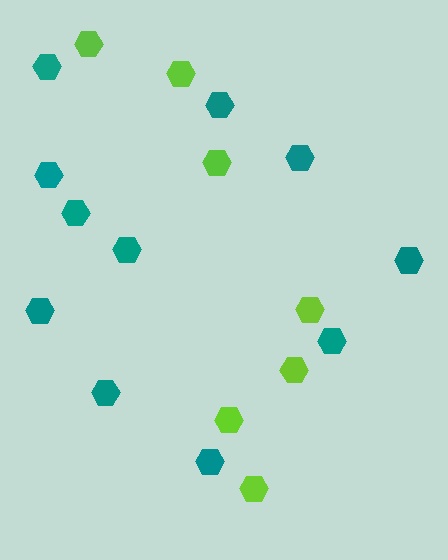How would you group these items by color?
There are 2 groups: one group of lime hexagons (7) and one group of teal hexagons (11).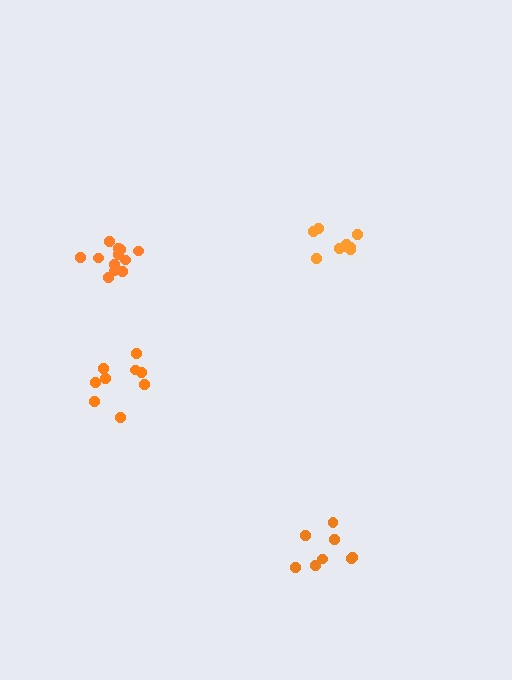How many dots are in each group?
Group 1: 9 dots, Group 2: 8 dots, Group 3: 12 dots, Group 4: 9 dots (38 total).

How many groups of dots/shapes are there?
There are 4 groups.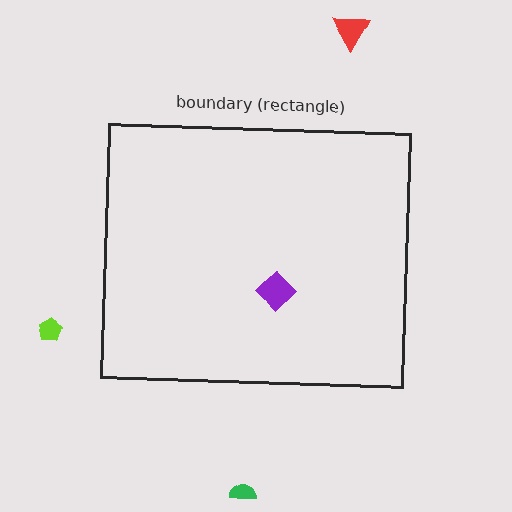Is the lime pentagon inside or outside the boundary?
Outside.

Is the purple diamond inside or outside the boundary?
Inside.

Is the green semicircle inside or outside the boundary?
Outside.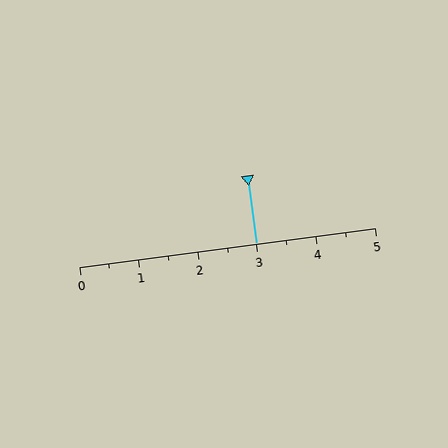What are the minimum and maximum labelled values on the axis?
The axis runs from 0 to 5.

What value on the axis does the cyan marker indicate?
The marker indicates approximately 3.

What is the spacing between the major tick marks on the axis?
The major ticks are spaced 1 apart.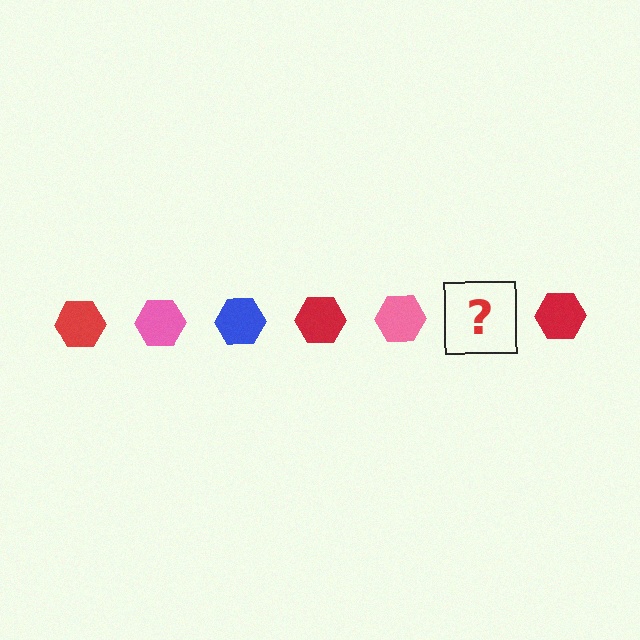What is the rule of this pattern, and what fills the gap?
The rule is that the pattern cycles through red, pink, blue hexagons. The gap should be filled with a blue hexagon.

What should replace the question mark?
The question mark should be replaced with a blue hexagon.